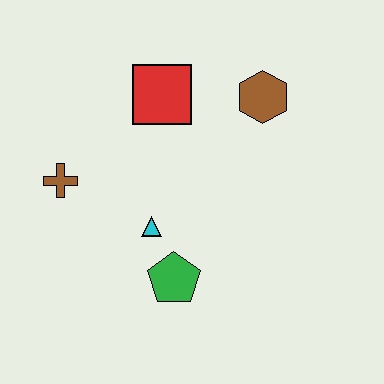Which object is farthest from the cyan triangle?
The brown hexagon is farthest from the cyan triangle.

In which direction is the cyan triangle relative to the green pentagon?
The cyan triangle is above the green pentagon.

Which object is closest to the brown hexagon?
The red square is closest to the brown hexagon.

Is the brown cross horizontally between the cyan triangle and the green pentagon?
No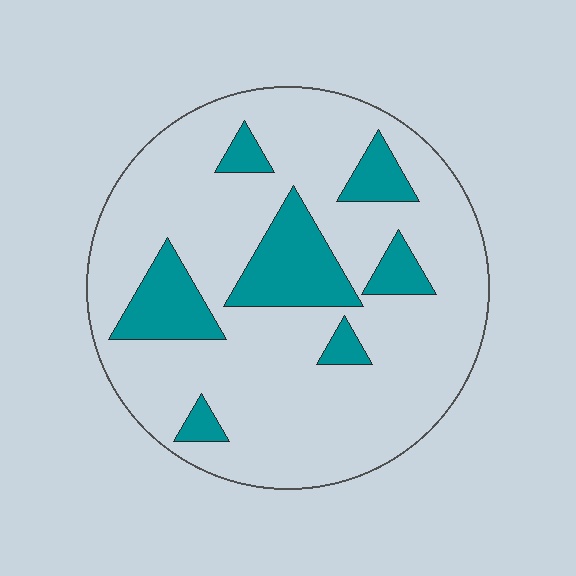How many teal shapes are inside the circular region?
7.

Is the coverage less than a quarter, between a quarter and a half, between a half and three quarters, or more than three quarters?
Less than a quarter.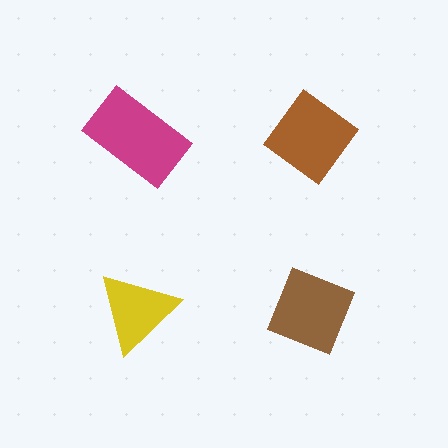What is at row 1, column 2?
A brown diamond.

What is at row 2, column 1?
A yellow triangle.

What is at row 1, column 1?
A magenta rectangle.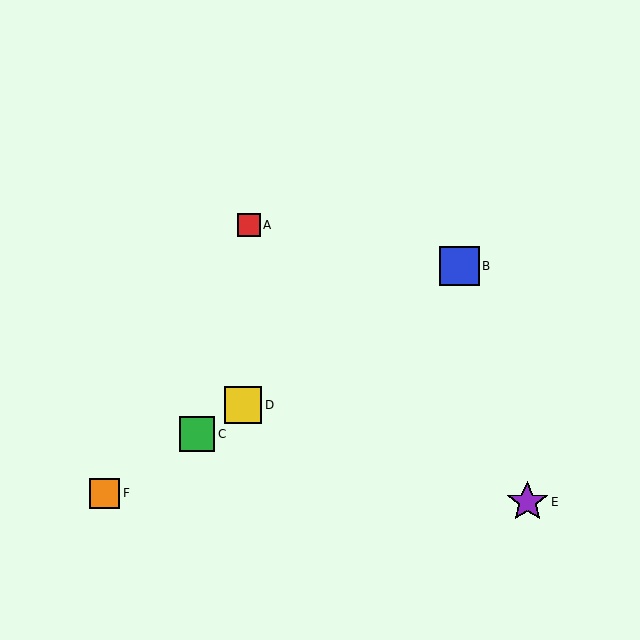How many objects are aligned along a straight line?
4 objects (B, C, D, F) are aligned along a straight line.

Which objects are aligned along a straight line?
Objects B, C, D, F are aligned along a straight line.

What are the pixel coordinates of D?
Object D is at (243, 405).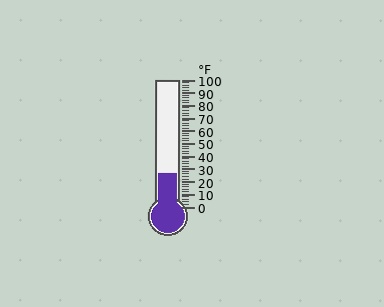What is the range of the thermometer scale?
The thermometer scale ranges from 0°F to 100°F.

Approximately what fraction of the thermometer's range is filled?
The thermometer is filled to approximately 25% of its range.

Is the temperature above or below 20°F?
The temperature is above 20°F.